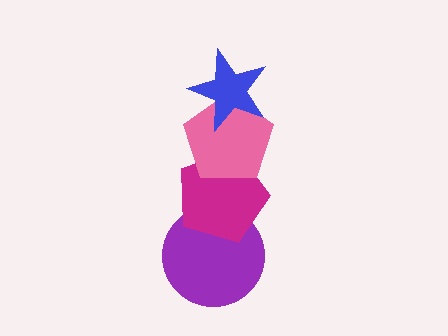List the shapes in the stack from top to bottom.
From top to bottom: the blue star, the pink pentagon, the magenta pentagon, the purple circle.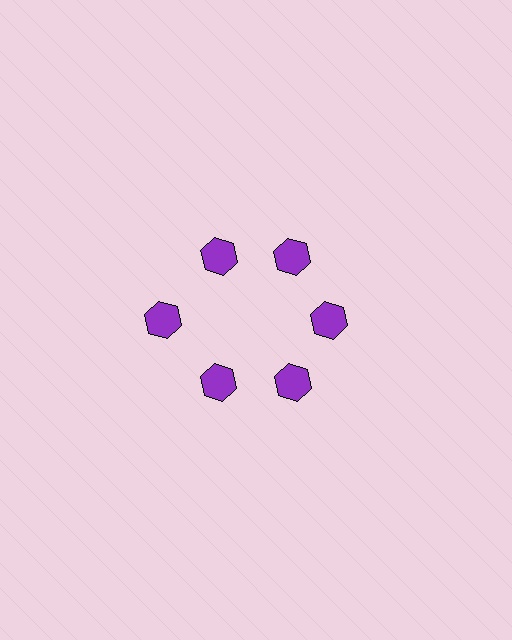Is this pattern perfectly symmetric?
No. The 6 purple hexagons are arranged in a ring, but one element near the 9 o'clock position is pushed outward from the center, breaking the 6-fold rotational symmetry.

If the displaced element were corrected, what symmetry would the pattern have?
It would have 6-fold rotational symmetry — the pattern would map onto itself every 60 degrees.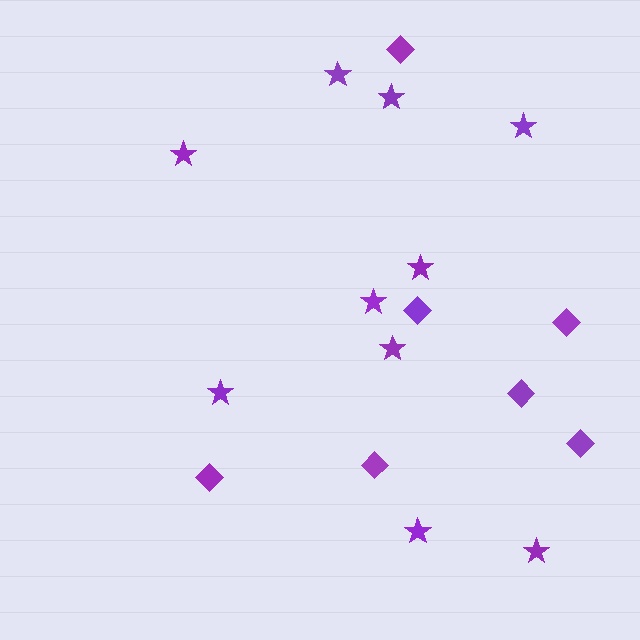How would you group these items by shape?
There are 2 groups: one group of diamonds (7) and one group of stars (10).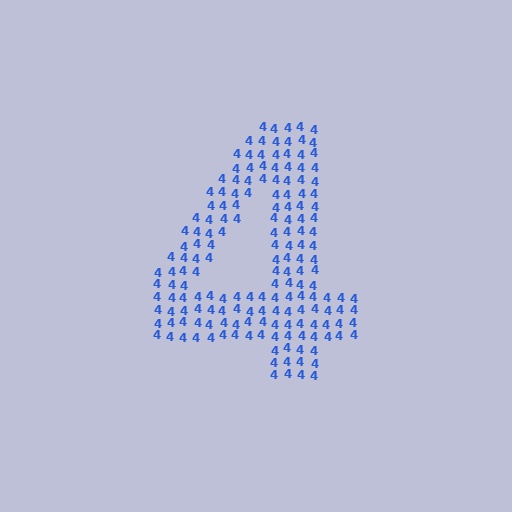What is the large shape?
The large shape is the digit 4.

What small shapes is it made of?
It is made of small digit 4's.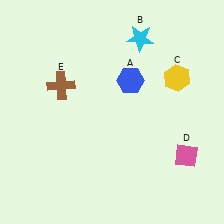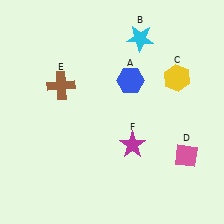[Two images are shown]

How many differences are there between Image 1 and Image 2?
There is 1 difference between the two images.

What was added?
A magenta star (F) was added in Image 2.